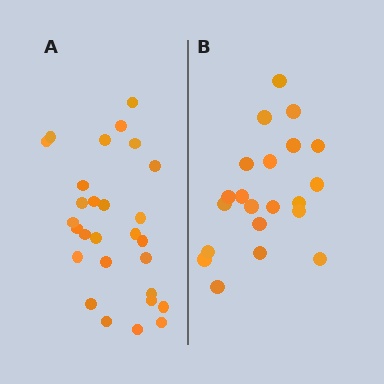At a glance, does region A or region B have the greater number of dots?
Region A (the left region) has more dots.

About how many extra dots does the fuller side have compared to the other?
Region A has roughly 8 or so more dots than region B.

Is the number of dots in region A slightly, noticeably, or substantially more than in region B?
Region A has noticeably more, but not dramatically so. The ratio is roughly 1.3 to 1.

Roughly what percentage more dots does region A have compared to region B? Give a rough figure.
About 35% more.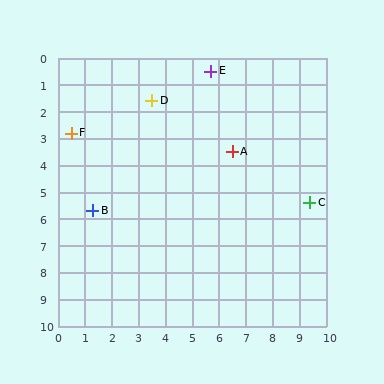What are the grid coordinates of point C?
Point C is at approximately (9.4, 5.4).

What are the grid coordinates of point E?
Point E is at approximately (5.7, 0.5).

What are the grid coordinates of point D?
Point D is at approximately (3.5, 1.6).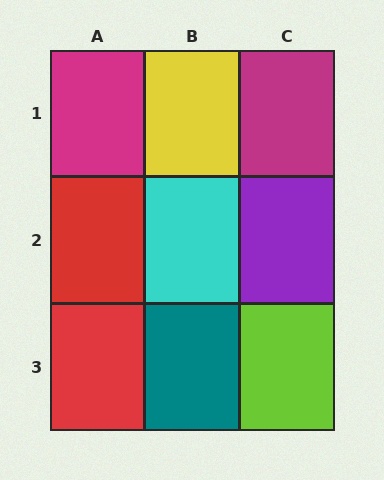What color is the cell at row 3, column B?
Teal.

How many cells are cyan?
1 cell is cyan.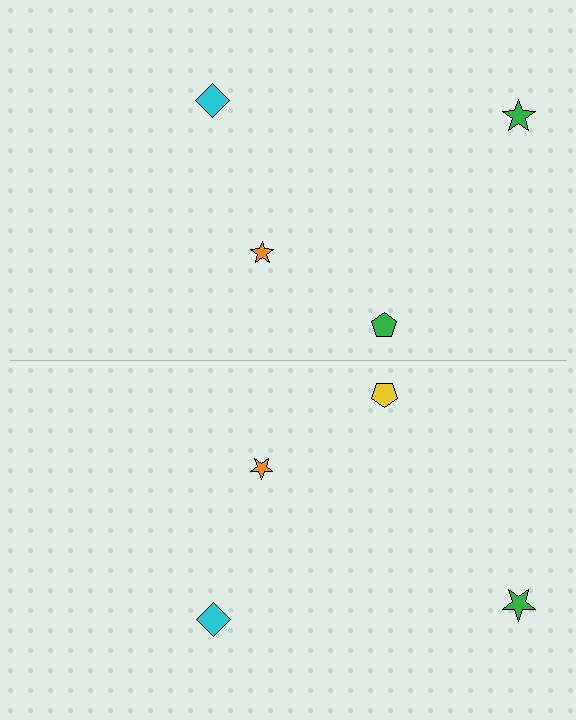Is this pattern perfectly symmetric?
No, the pattern is not perfectly symmetric. The yellow pentagon on the bottom side breaks the symmetry — its mirror counterpart is green.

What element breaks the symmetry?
The yellow pentagon on the bottom side breaks the symmetry — its mirror counterpart is green.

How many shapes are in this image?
There are 8 shapes in this image.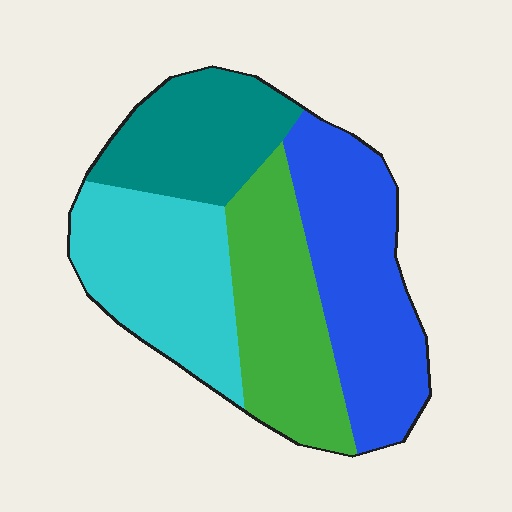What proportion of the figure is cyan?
Cyan takes up between a sixth and a third of the figure.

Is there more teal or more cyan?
Cyan.